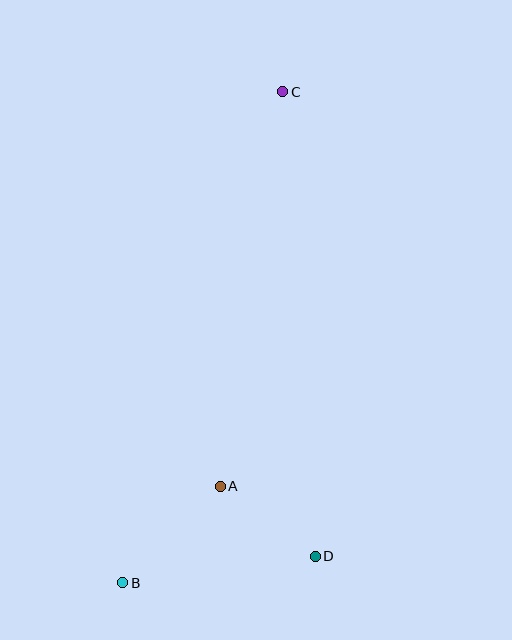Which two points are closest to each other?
Points A and D are closest to each other.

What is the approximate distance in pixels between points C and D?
The distance between C and D is approximately 466 pixels.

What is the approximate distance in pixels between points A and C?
The distance between A and C is approximately 400 pixels.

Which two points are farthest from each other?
Points B and C are farthest from each other.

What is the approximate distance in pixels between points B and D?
The distance between B and D is approximately 194 pixels.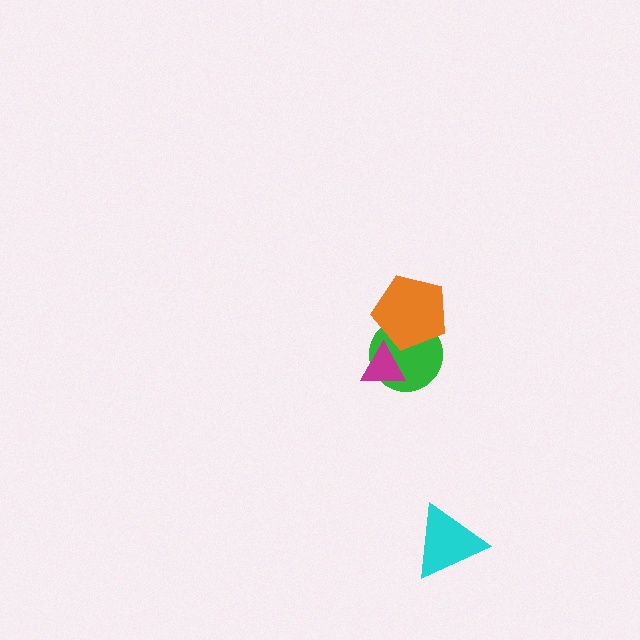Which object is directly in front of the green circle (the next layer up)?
The magenta triangle is directly in front of the green circle.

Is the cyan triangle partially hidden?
No, no other shape covers it.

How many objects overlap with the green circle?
2 objects overlap with the green circle.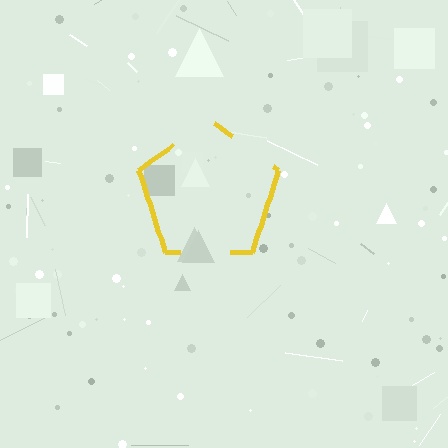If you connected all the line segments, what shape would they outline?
They would outline a pentagon.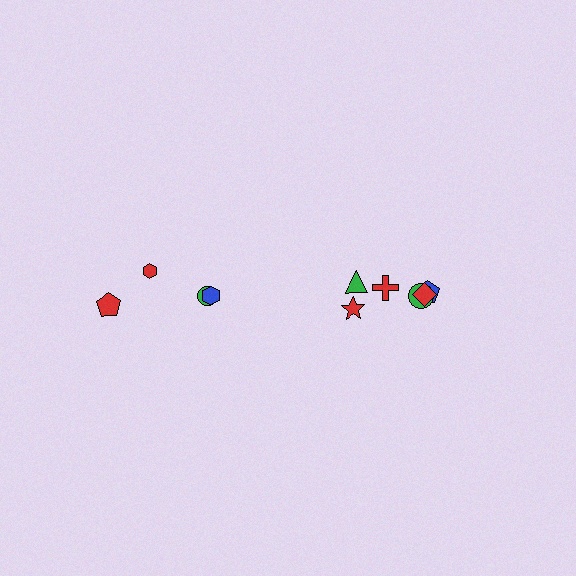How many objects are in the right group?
There are 6 objects.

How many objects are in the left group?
There are 4 objects.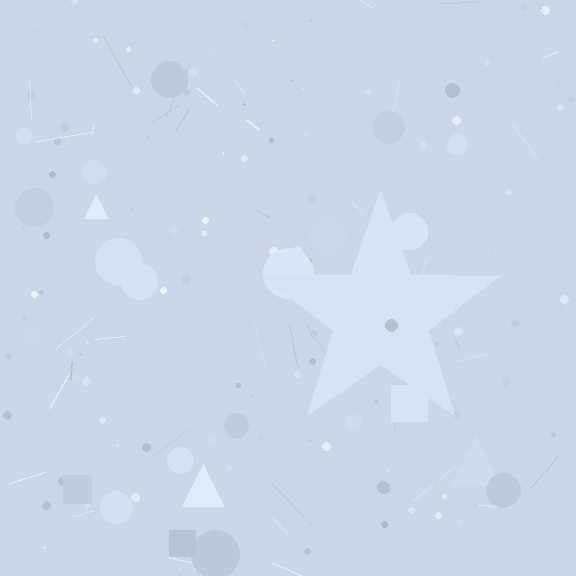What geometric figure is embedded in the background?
A star is embedded in the background.